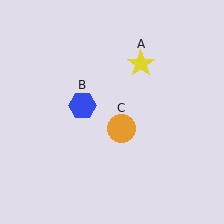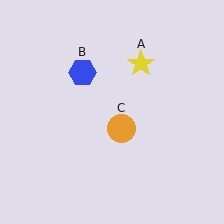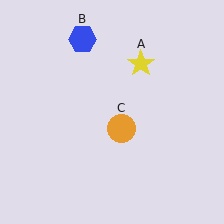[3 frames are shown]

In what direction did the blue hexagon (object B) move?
The blue hexagon (object B) moved up.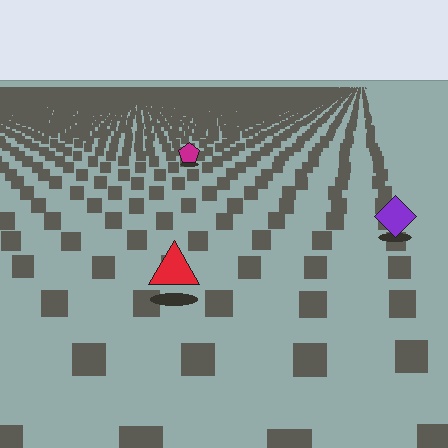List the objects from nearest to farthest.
From nearest to farthest: the red triangle, the purple diamond, the magenta pentagon.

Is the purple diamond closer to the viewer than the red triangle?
No. The red triangle is closer — you can tell from the texture gradient: the ground texture is coarser near it.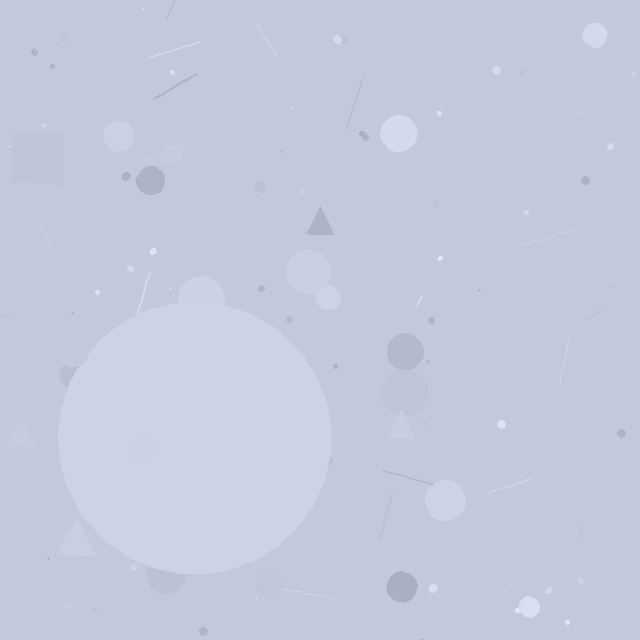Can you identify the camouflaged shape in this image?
The camouflaged shape is a circle.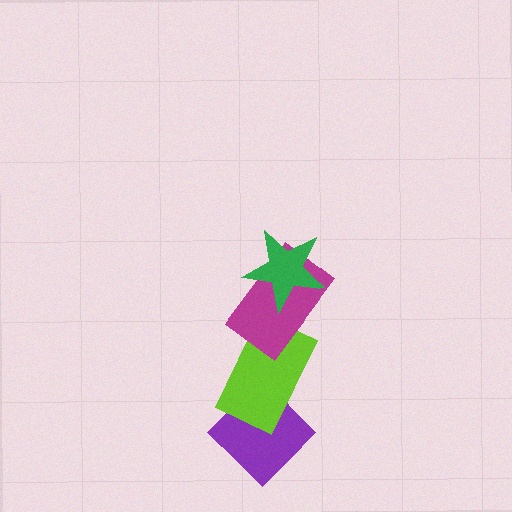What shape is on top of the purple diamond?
The lime rectangle is on top of the purple diamond.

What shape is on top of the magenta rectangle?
The green star is on top of the magenta rectangle.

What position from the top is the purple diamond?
The purple diamond is 4th from the top.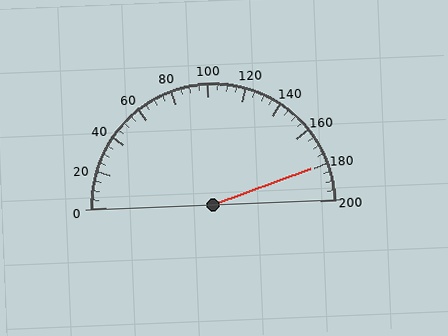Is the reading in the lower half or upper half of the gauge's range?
The reading is in the upper half of the range (0 to 200).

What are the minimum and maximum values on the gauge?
The gauge ranges from 0 to 200.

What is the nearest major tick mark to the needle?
The nearest major tick mark is 180.